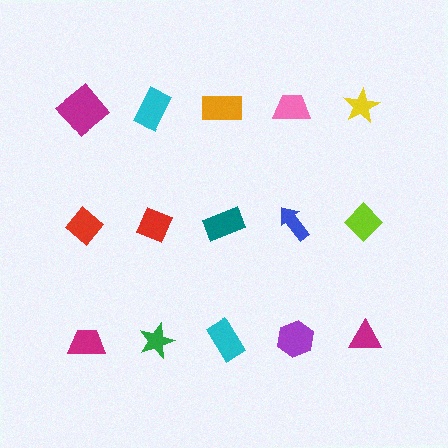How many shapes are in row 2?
5 shapes.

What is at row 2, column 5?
A lime diamond.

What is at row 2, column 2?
A red diamond.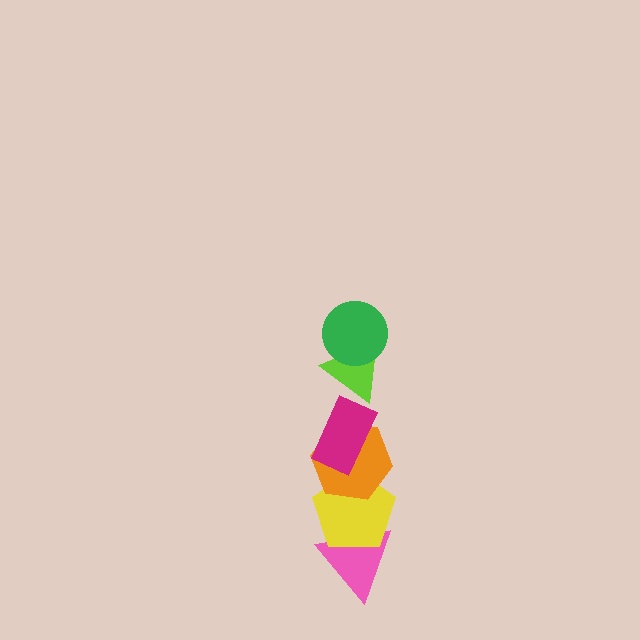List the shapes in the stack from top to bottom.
From top to bottom: the green circle, the lime triangle, the magenta rectangle, the orange hexagon, the yellow pentagon, the pink triangle.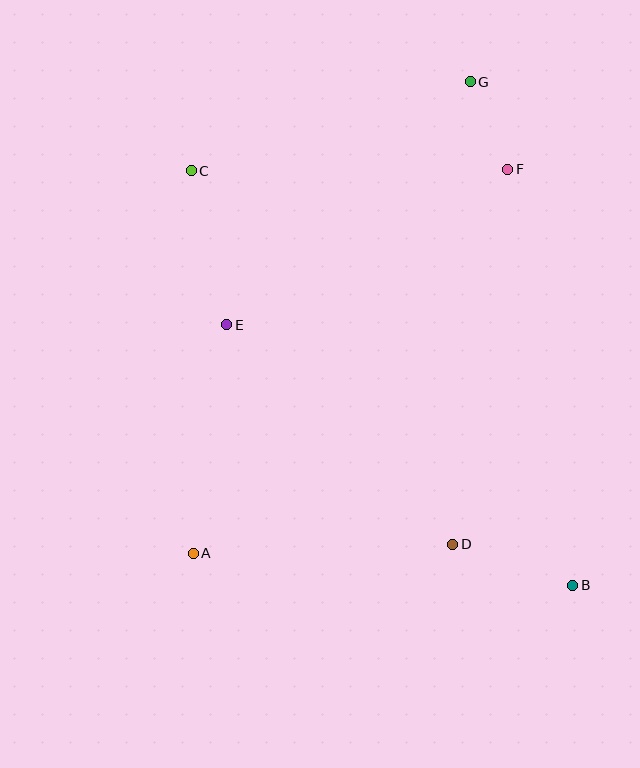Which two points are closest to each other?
Points F and G are closest to each other.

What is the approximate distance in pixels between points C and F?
The distance between C and F is approximately 316 pixels.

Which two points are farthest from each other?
Points B and C are farthest from each other.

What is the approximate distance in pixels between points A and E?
The distance between A and E is approximately 231 pixels.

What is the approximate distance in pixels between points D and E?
The distance between D and E is approximately 315 pixels.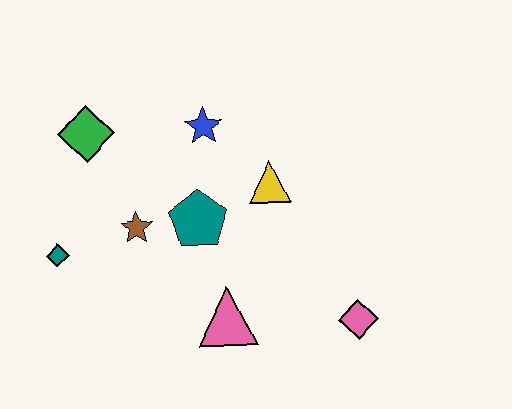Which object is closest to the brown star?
The teal pentagon is closest to the brown star.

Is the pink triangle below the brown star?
Yes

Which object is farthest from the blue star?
The pink diamond is farthest from the blue star.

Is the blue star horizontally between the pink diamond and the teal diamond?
Yes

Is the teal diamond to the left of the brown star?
Yes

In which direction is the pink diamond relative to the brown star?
The pink diamond is to the right of the brown star.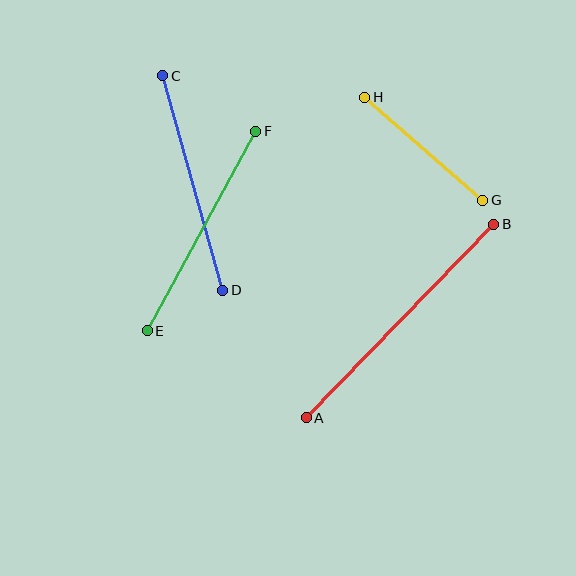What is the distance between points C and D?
The distance is approximately 223 pixels.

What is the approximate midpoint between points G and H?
The midpoint is at approximately (424, 149) pixels.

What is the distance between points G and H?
The distance is approximately 157 pixels.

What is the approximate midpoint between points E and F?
The midpoint is at approximately (201, 231) pixels.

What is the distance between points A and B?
The distance is approximately 270 pixels.